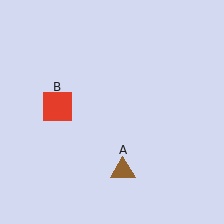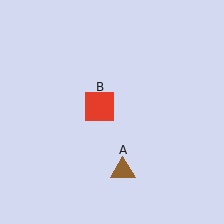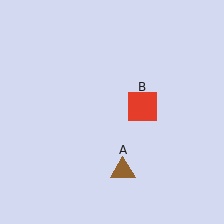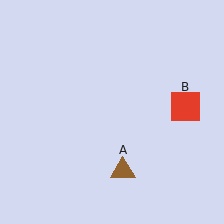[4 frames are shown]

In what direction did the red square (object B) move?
The red square (object B) moved right.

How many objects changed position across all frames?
1 object changed position: red square (object B).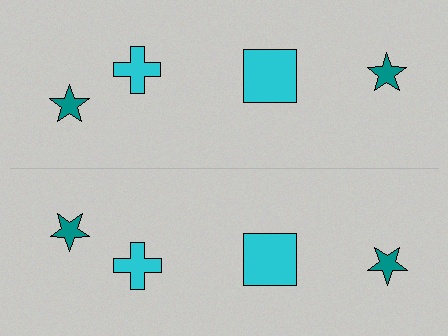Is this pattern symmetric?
Yes, this pattern has bilateral (reflection) symmetry.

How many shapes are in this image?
There are 8 shapes in this image.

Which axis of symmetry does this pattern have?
The pattern has a horizontal axis of symmetry running through the center of the image.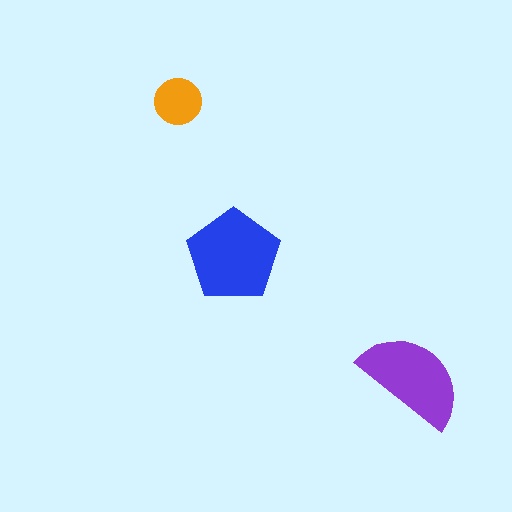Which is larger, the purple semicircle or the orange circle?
The purple semicircle.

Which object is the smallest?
The orange circle.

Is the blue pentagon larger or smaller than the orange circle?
Larger.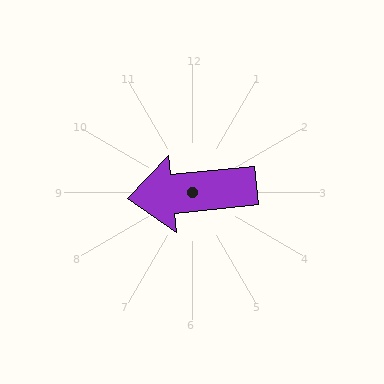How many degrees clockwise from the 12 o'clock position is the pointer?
Approximately 264 degrees.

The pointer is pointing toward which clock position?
Roughly 9 o'clock.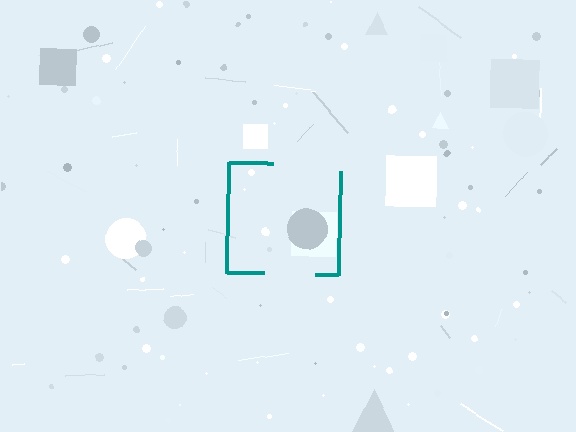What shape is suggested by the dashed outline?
The dashed outline suggests a square.